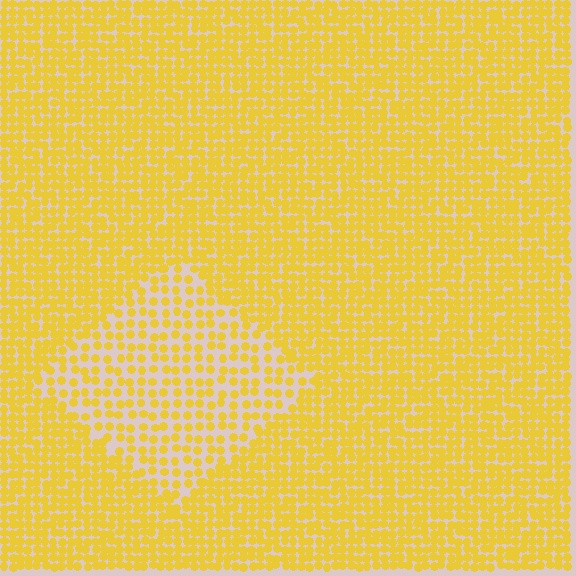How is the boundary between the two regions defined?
The boundary is defined by a change in element density (approximately 1.9x ratio). All elements are the same color, size, and shape.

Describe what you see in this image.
The image contains small yellow elements arranged at two different densities. A diamond-shaped region is visible where the elements are less densely packed than the surrounding area.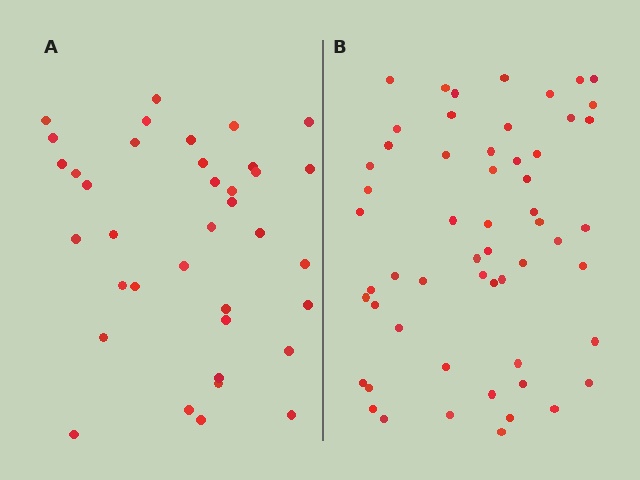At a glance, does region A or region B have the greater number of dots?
Region B (the right region) has more dots.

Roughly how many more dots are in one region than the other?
Region B has approximately 20 more dots than region A.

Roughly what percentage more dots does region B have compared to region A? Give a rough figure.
About 50% more.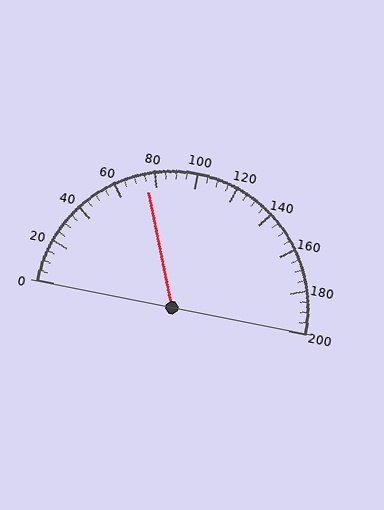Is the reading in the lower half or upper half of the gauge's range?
The reading is in the lower half of the range (0 to 200).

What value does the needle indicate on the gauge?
The needle indicates approximately 75.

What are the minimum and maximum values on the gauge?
The gauge ranges from 0 to 200.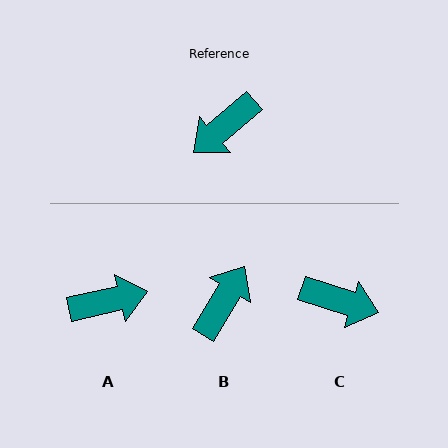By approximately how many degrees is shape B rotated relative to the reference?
Approximately 162 degrees clockwise.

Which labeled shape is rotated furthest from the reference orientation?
B, about 162 degrees away.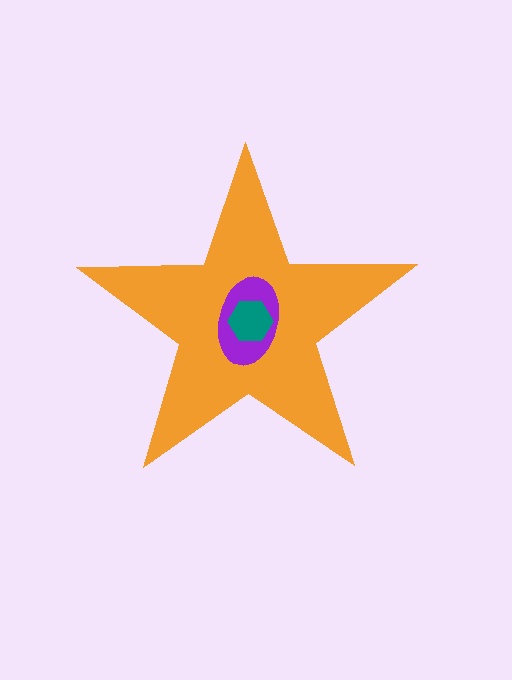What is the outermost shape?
The orange star.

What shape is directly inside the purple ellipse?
The teal hexagon.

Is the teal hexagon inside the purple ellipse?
Yes.